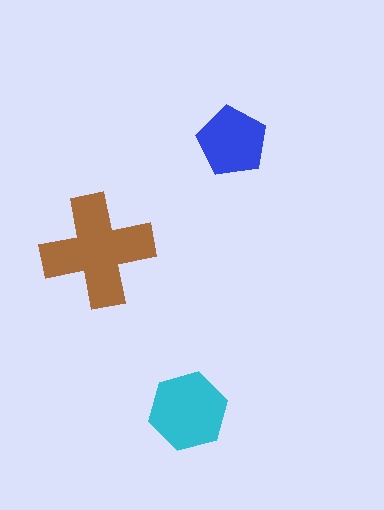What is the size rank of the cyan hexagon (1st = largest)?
2nd.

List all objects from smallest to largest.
The blue pentagon, the cyan hexagon, the brown cross.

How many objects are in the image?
There are 3 objects in the image.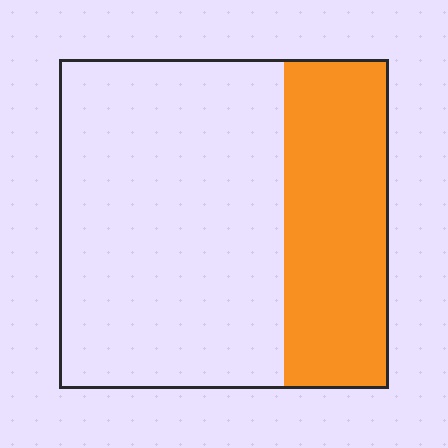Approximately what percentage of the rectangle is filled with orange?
Approximately 30%.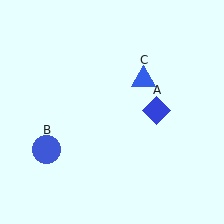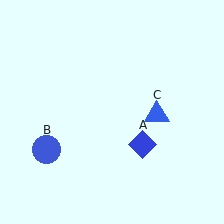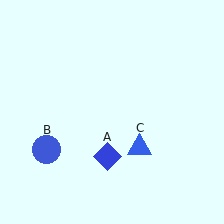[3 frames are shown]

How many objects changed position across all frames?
2 objects changed position: blue diamond (object A), blue triangle (object C).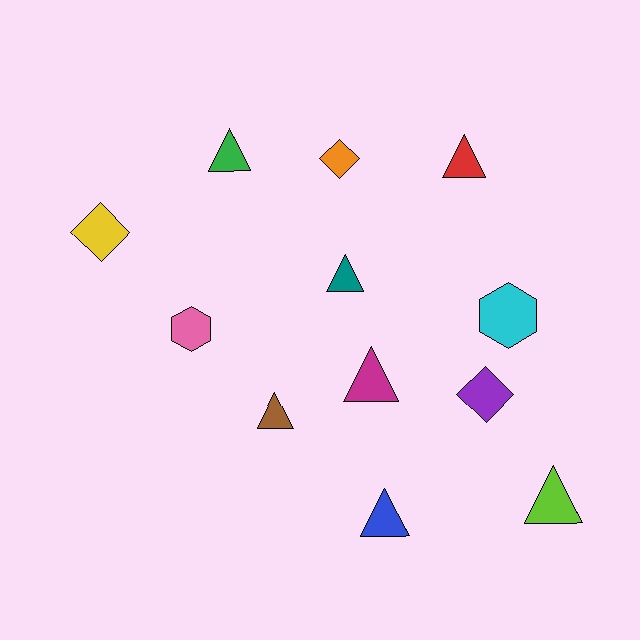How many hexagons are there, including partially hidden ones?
There are 2 hexagons.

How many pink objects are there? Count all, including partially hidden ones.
There is 1 pink object.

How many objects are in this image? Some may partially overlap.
There are 12 objects.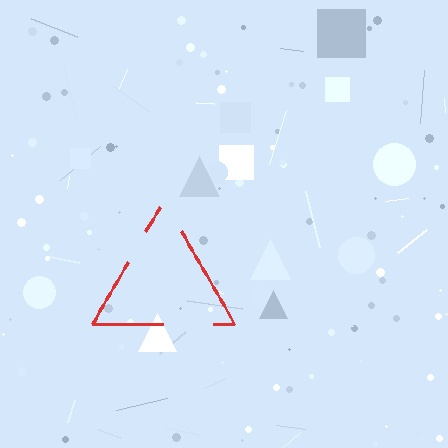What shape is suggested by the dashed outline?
The dashed outline suggests a triangle.